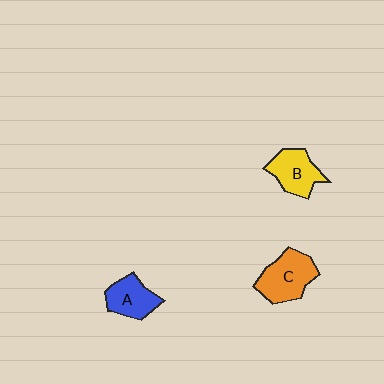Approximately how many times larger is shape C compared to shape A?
Approximately 1.3 times.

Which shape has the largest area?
Shape C (orange).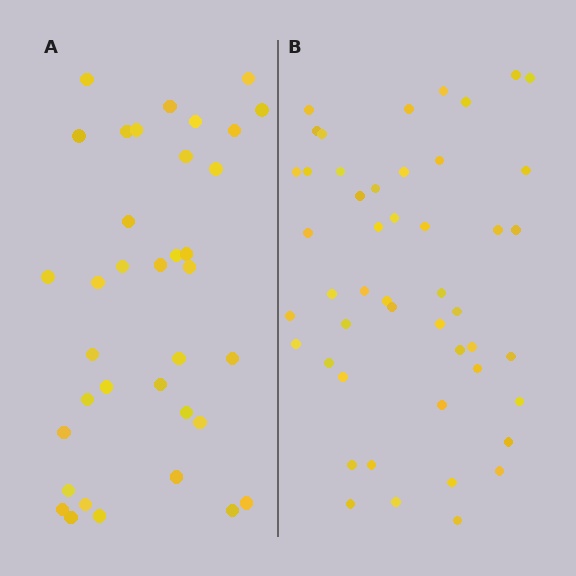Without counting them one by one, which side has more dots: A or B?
Region B (the right region) has more dots.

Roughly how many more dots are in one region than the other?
Region B has roughly 12 or so more dots than region A.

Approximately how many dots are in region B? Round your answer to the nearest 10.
About 50 dots. (The exact count is 48, which rounds to 50.)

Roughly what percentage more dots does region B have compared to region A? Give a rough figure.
About 35% more.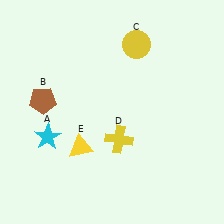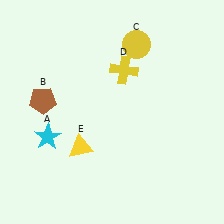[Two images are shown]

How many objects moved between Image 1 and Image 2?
1 object moved between the two images.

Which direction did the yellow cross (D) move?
The yellow cross (D) moved up.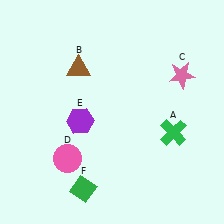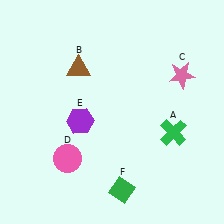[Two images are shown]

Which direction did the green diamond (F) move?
The green diamond (F) moved right.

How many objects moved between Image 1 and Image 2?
1 object moved between the two images.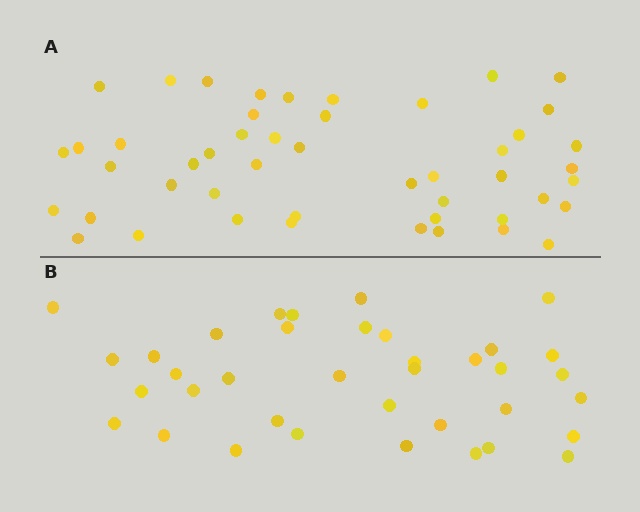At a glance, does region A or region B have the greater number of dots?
Region A (the top region) has more dots.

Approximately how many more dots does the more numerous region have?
Region A has roughly 12 or so more dots than region B.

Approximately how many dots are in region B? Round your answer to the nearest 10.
About 40 dots. (The exact count is 37, which rounds to 40.)